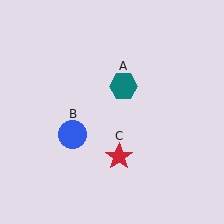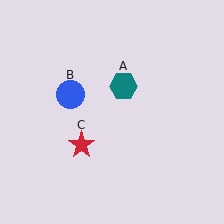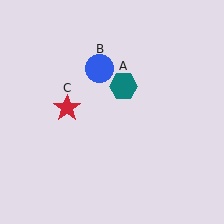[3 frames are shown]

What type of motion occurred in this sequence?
The blue circle (object B), red star (object C) rotated clockwise around the center of the scene.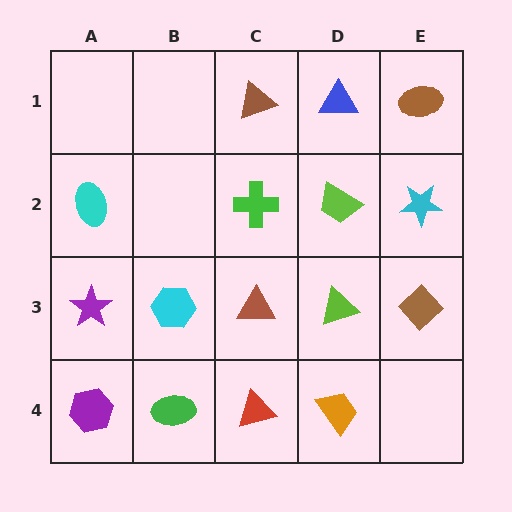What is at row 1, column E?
A brown ellipse.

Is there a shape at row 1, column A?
No, that cell is empty.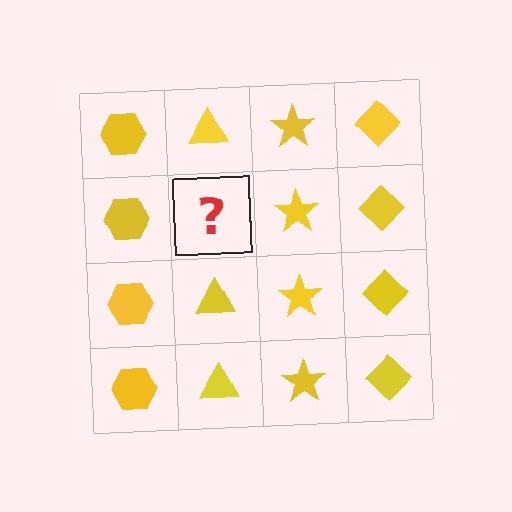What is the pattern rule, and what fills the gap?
The rule is that each column has a consistent shape. The gap should be filled with a yellow triangle.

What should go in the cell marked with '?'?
The missing cell should contain a yellow triangle.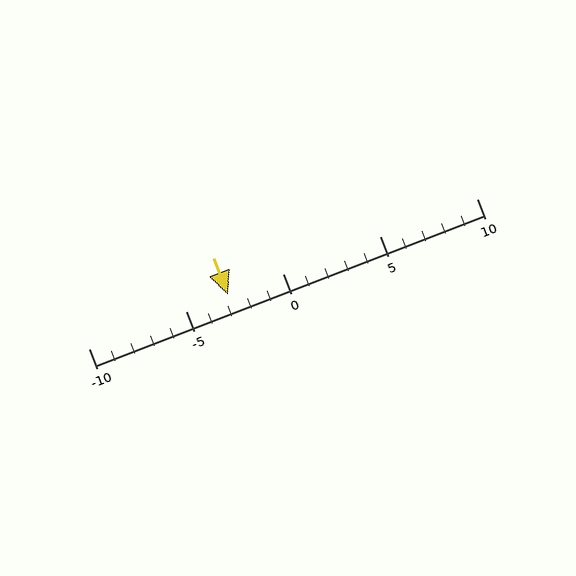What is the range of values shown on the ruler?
The ruler shows values from -10 to 10.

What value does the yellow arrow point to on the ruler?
The yellow arrow points to approximately -3.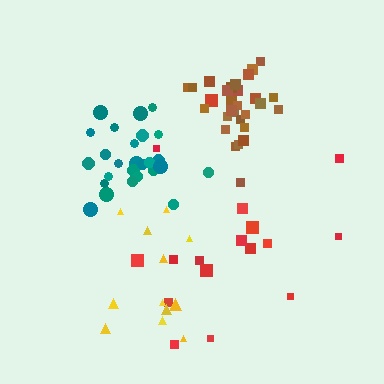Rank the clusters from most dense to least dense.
brown, teal, yellow, red.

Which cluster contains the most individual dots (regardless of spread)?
Brown (28).